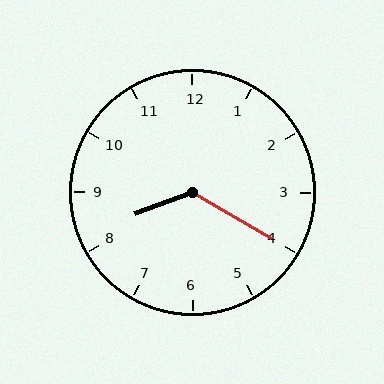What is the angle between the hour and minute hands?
Approximately 130 degrees.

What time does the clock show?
8:20.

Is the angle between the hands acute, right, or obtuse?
It is obtuse.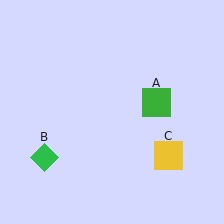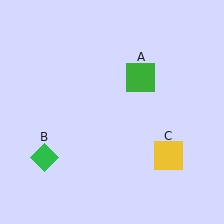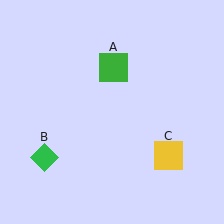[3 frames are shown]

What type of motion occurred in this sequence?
The green square (object A) rotated counterclockwise around the center of the scene.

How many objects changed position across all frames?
1 object changed position: green square (object A).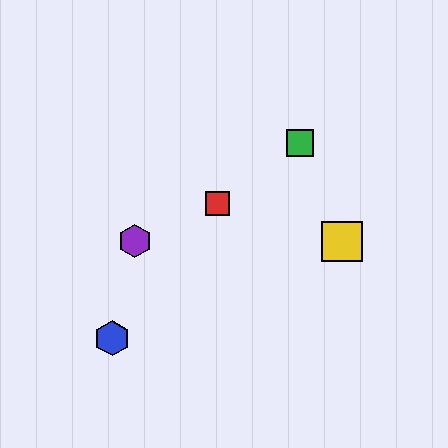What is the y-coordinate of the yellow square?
The yellow square is at y≈241.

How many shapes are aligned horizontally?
2 shapes (the yellow square, the purple hexagon) are aligned horizontally.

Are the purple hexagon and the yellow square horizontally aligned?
Yes, both are at y≈241.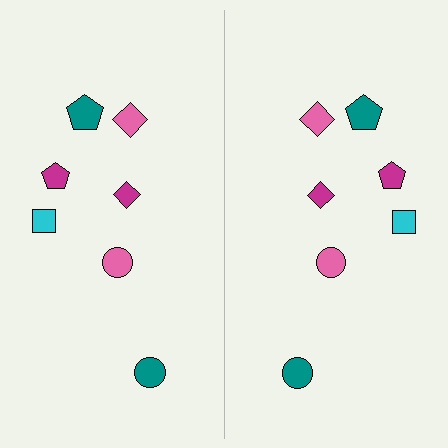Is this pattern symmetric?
Yes, this pattern has bilateral (reflection) symmetry.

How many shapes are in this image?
There are 14 shapes in this image.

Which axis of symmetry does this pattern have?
The pattern has a vertical axis of symmetry running through the center of the image.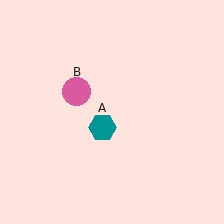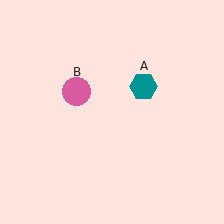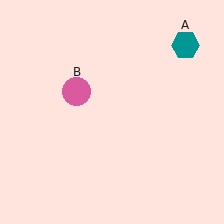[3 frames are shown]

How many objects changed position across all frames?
1 object changed position: teal hexagon (object A).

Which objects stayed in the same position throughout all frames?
Pink circle (object B) remained stationary.